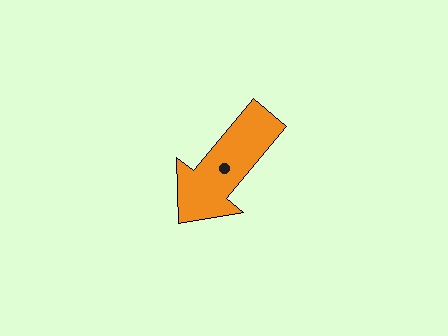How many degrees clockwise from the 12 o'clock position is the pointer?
Approximately 219 degrees.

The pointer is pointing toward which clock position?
Roughly 7 o'clock.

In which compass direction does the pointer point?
Southwest.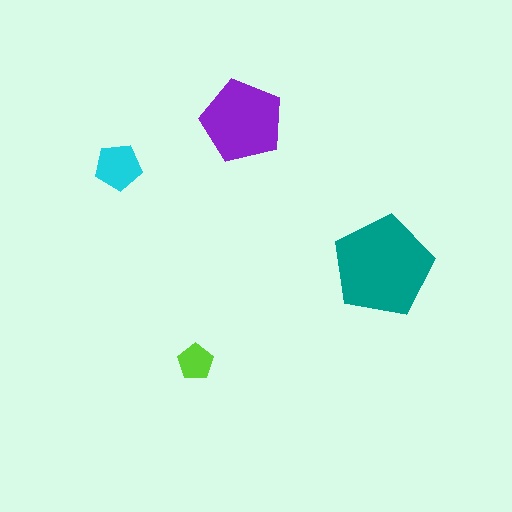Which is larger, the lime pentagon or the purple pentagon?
The purple one.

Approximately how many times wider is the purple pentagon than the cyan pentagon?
About 2 times wider.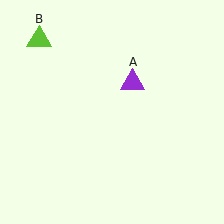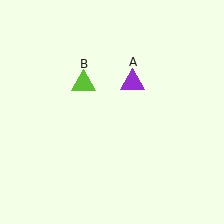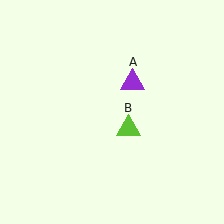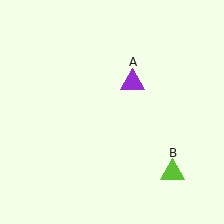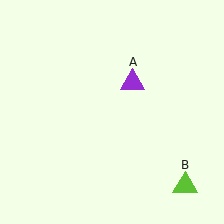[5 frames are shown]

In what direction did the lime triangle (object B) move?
The lime triangle (object B) moved down and to the right.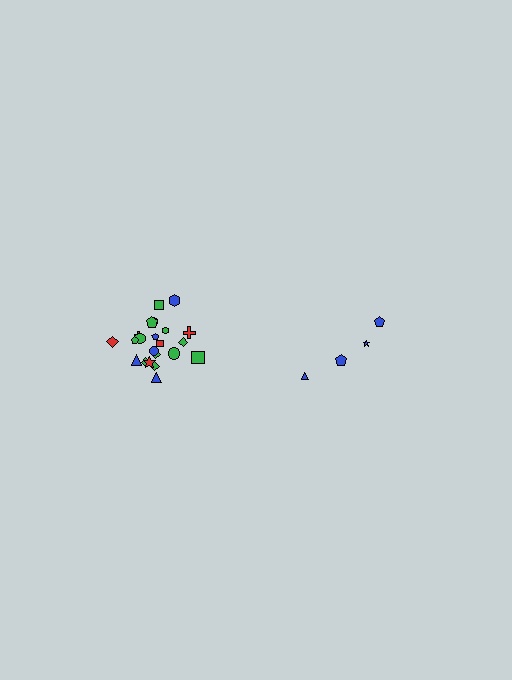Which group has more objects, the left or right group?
The left group.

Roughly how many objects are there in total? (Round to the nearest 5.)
Roughly 25 objects in total.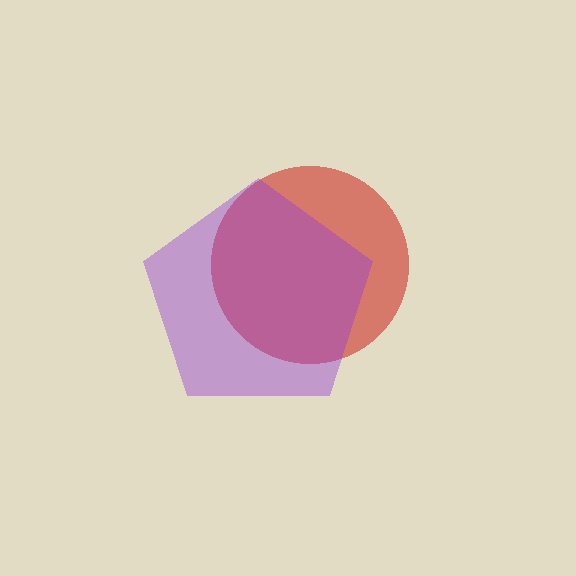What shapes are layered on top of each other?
The layered shapes are: a red circle, a purple pentagon.